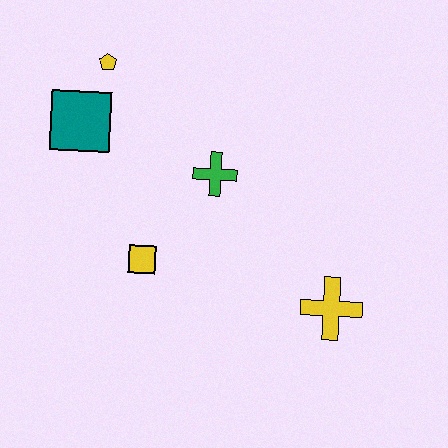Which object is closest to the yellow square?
The green cross is closest to the yellow square.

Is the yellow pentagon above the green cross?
Yes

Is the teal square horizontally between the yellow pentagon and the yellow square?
No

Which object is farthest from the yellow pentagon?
The yellow cross is farthest from the yellow pentagon.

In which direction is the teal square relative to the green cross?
The teal square is to the left of the green cross.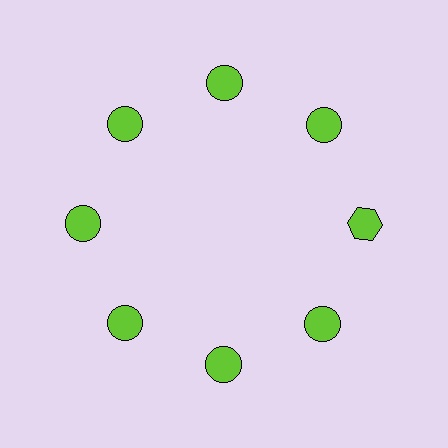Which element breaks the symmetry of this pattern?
The lime hexagon at roughly the 3 o'clock position breaks the symmetry. All other shapes are lime circles.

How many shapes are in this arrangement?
There are 8 shapes arranged in a ring pattern.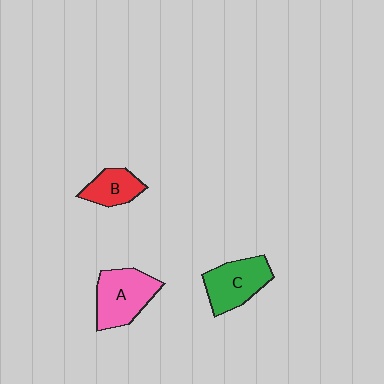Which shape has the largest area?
Shape A (pink).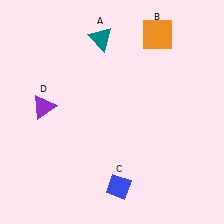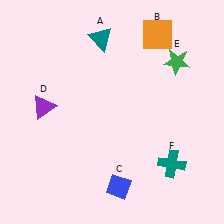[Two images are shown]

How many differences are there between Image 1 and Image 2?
There are 2 differences between the two images.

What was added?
A green star (E), a teal cross (F) were added in Image 2.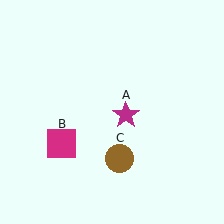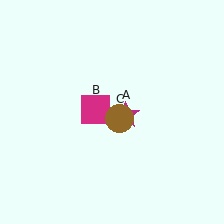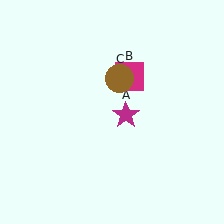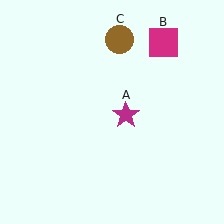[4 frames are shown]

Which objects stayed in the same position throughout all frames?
Magenta star (object A) remained stationary.